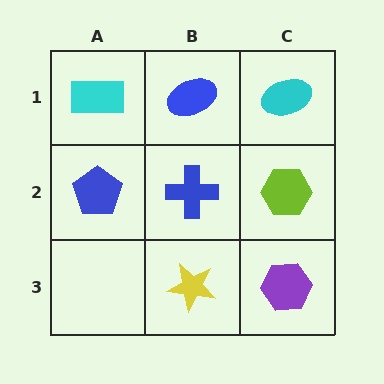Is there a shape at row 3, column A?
No, that cell is empty.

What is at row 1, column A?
A cyan rectangle.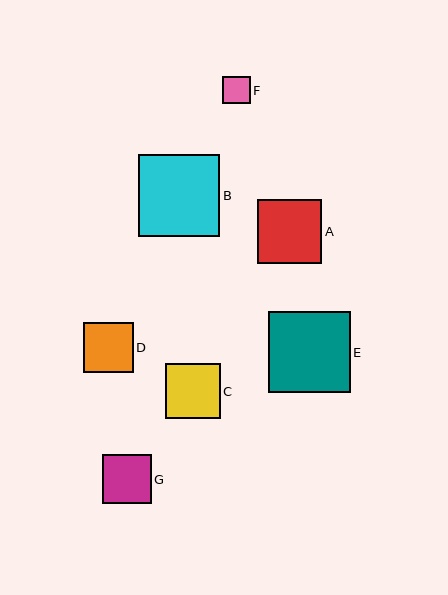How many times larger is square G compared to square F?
Square G is approximately 1.8 times the size of square F.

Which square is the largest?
Square B is the largest with a size of approximately 82 pixels.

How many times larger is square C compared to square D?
Square C is approximately 1.1 times the size of square D.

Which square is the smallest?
Square F is the smallest with a size of approximately 28 pixels.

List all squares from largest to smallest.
From largest to smallest: B, E, A, C, D, G, F.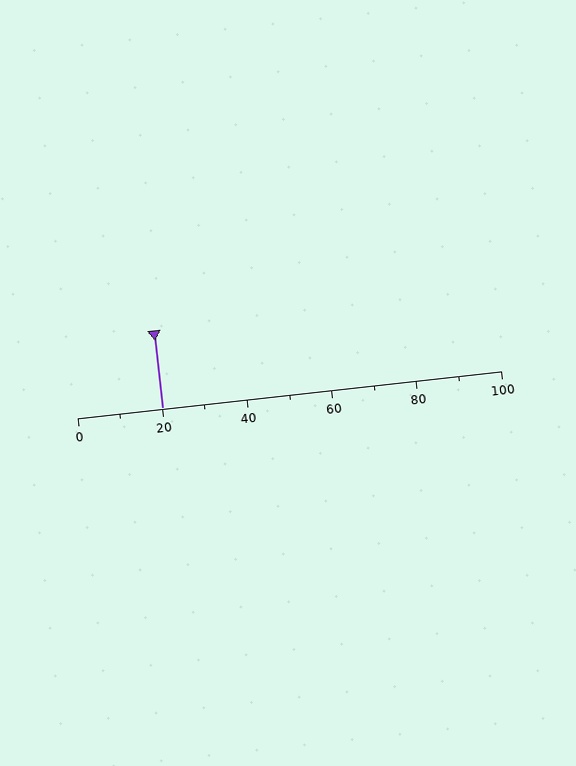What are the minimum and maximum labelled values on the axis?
The axis runs from 0 to 100.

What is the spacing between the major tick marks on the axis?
The major ticks are spaced 20 apart.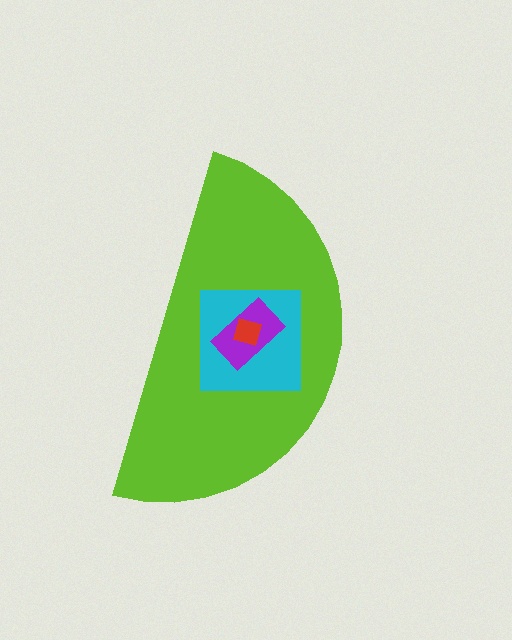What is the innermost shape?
The red diamond.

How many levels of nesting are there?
4.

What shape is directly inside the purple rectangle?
The red diamond.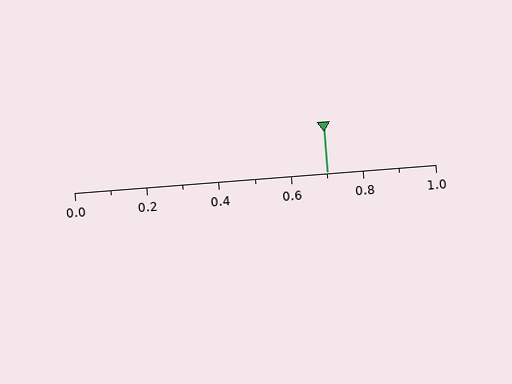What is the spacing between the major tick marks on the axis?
The major ticks are spaced 0.2 apart.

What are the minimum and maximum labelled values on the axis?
The axis runs from 0.0 to 1.0.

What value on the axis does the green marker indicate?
The marker indicates approximately 0.7.